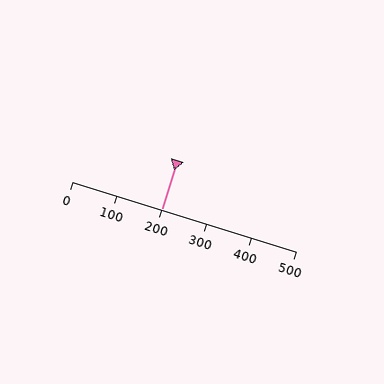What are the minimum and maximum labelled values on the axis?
The axis runs from 0 to 500.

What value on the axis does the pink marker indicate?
The marker indicates approximately 200.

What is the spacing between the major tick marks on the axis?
The major ticks are spaced 100 apart.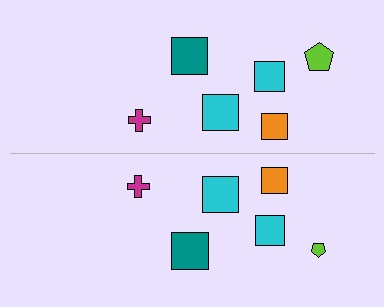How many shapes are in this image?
There are 12 shapes in this image.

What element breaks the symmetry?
The lime pentagon on the bottom side has a different size than its mirror counterpart.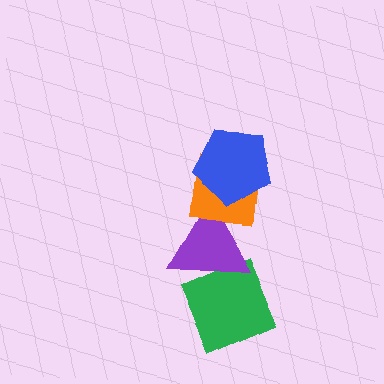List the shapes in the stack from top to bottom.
From top to bottom: the blue pentagon, the orange square, the purple triangle, the green diamond.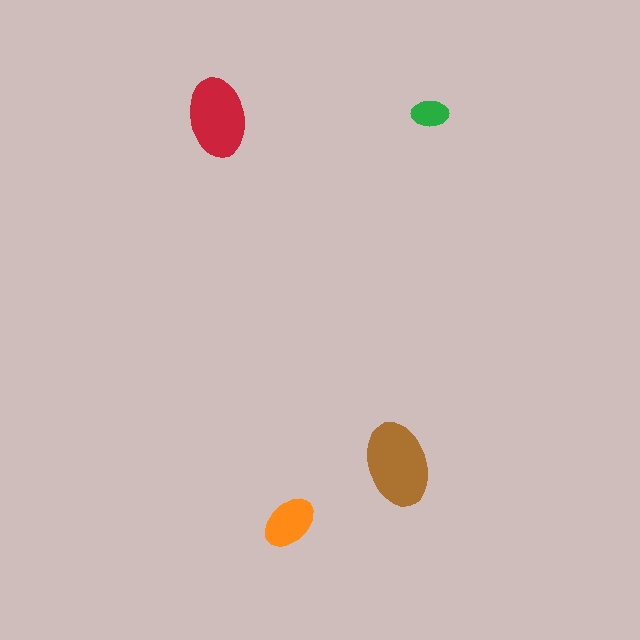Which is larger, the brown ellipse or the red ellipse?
The brown one.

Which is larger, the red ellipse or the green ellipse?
The red one.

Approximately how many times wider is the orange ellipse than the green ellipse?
About 1.5 times wider.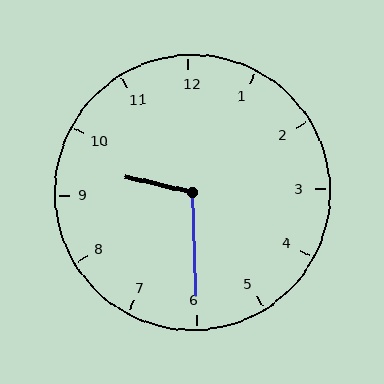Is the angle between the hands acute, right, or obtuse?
It is obtuse.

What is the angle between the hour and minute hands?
Approximately 105 degrees.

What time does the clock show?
9:30.